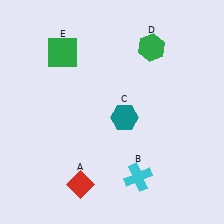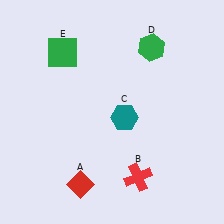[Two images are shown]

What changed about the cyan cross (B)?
In Image 1, B is cyan. In Image 2, it changed to red.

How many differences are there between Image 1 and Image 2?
There is 1 difference between the two images.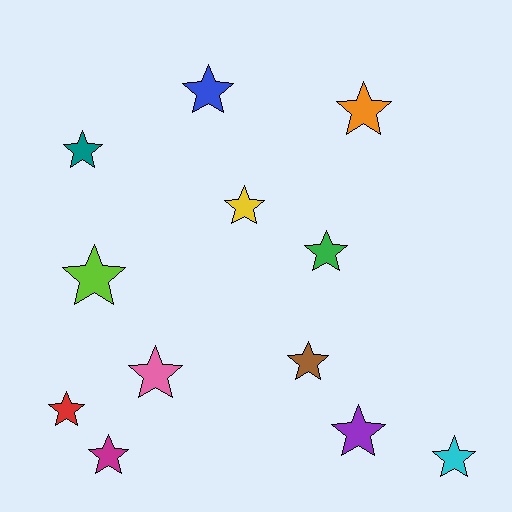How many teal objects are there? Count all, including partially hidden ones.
There is 1 teal object.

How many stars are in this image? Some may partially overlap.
There are 12 stars.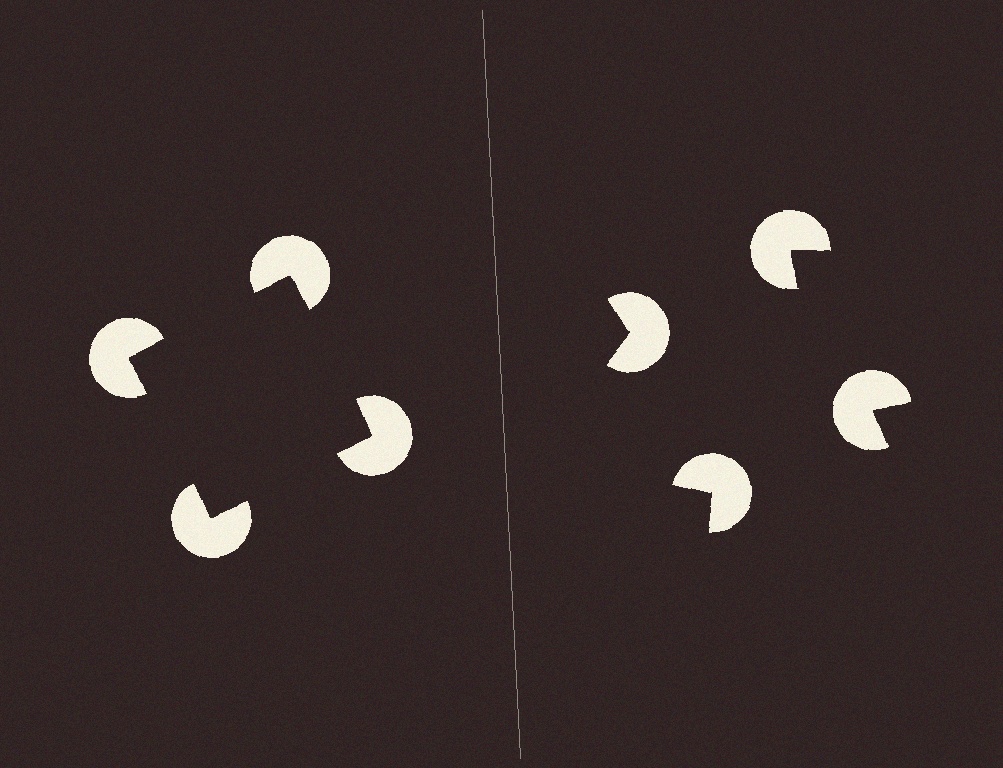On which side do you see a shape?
An illusory square appears on the left side. On the right side the wedge cuts are rotated, so no coherent shape forms.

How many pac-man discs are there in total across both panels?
8 — 4 on each side.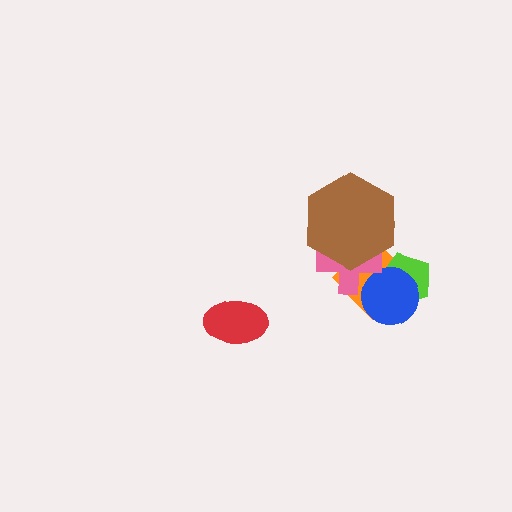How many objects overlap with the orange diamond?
4 objects overlap with the orange diamond.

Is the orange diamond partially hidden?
Yes, it is partially covered by another shape.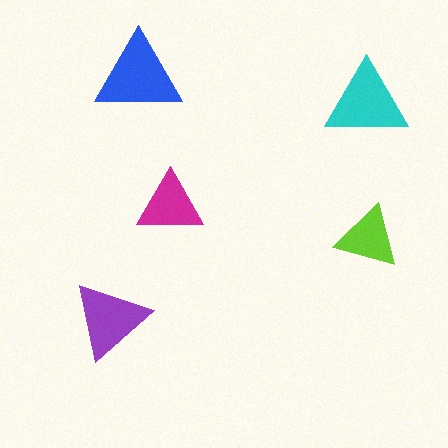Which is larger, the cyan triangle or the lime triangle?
The cyan one.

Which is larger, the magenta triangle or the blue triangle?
The blue one.